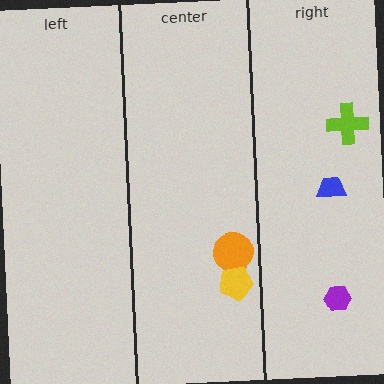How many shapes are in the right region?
3.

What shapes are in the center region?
The orange circle, the yellow pentagon.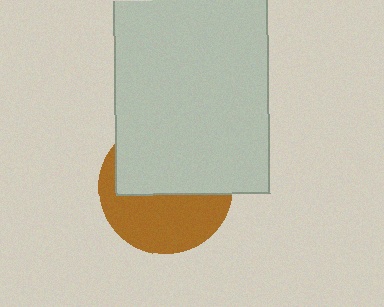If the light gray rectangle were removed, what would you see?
You would see the complete brown circle.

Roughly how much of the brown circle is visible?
About half of it is visible (roughly 47%).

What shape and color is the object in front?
The object in front is a light gray rectangle.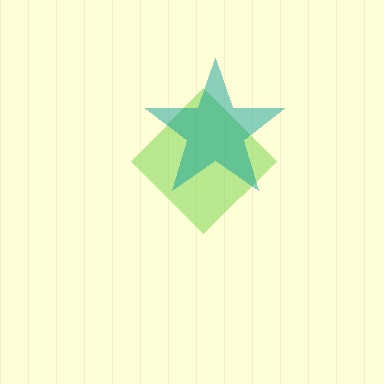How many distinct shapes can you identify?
There are 2 distinct shapes: a lime diamond, a teal star.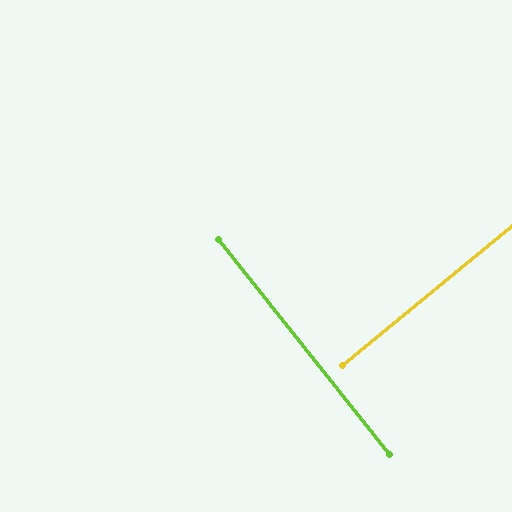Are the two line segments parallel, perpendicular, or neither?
Perpendicular — they meet at approximately 89°.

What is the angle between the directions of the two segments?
Approximately 89 degrees.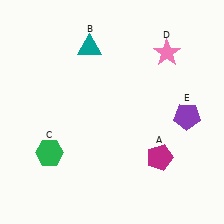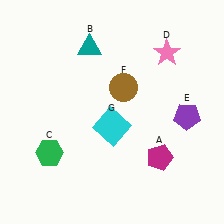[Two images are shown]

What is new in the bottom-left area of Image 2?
A cyan square (G) was added in the bottom-left area of Image 2.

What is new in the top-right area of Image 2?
A brown circle (F) was added in the top-right area of Image 2.